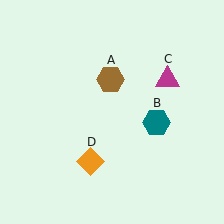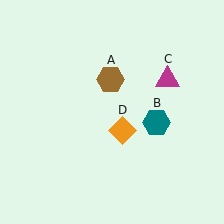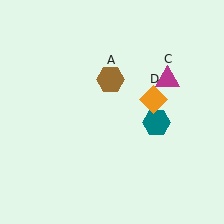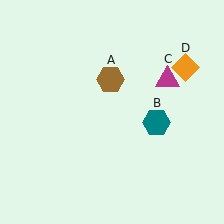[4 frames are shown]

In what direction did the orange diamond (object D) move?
The orange diamond (object D) moved up and to the right.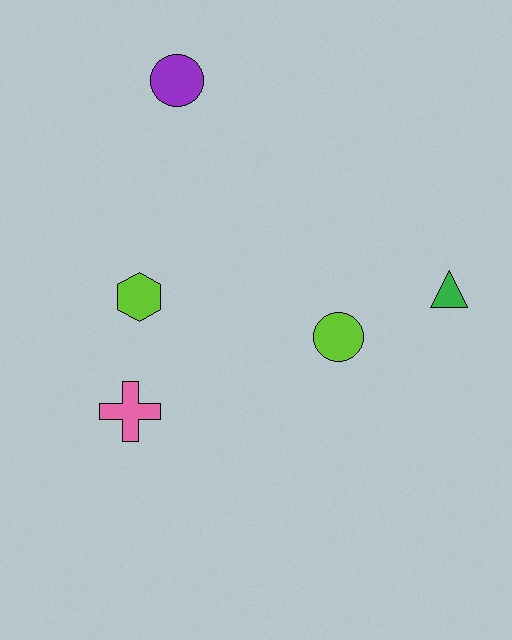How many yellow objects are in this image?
There are no yellow objects.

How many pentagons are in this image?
There are no pentagons.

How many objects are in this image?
There are 5 objects.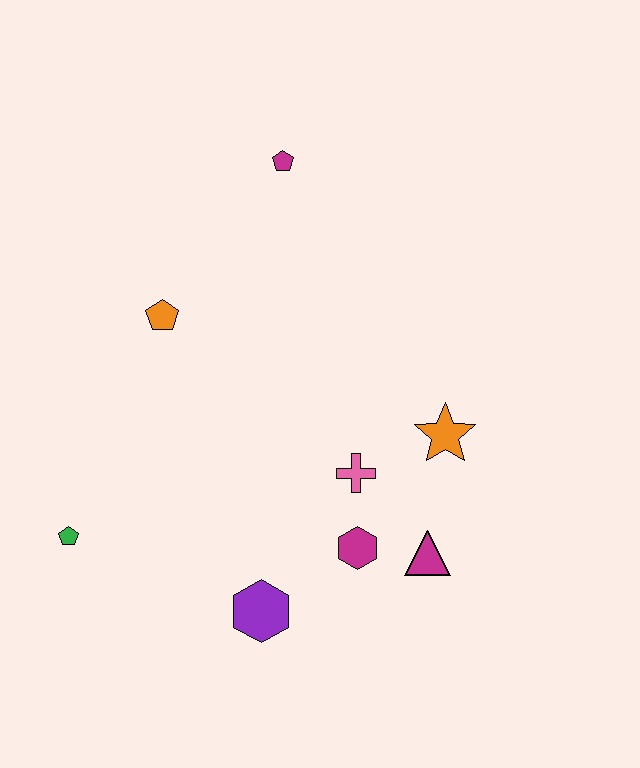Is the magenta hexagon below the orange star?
Yes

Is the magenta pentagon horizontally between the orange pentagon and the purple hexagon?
No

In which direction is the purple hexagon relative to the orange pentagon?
The purple hexagon is below the orange pentagon.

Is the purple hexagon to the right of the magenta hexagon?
No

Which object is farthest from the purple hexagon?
The magenta pentagon is farthest from the purple hexagon.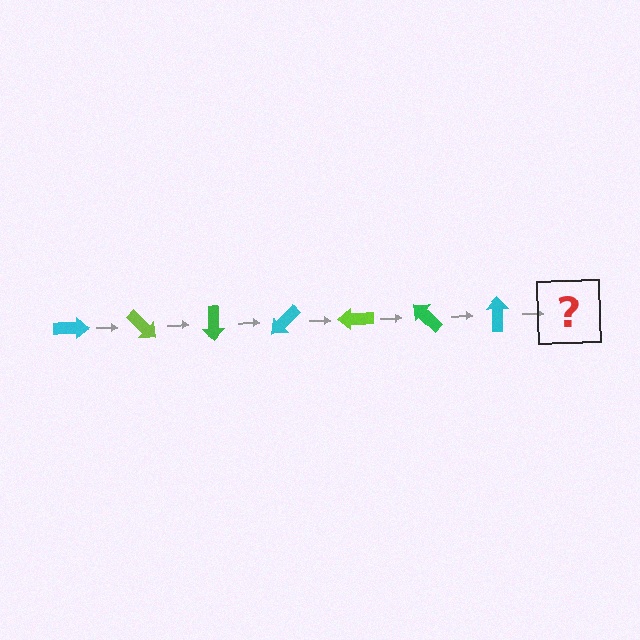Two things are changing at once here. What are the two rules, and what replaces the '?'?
The two rules are that it rotates 45 degrees each step and the color cycles through cyan, lime, and green. The '?' should be a lime arrow, rotated 315 degrees from the start.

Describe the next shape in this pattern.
It should be a lime arrow, rotated 315 degrees from the start.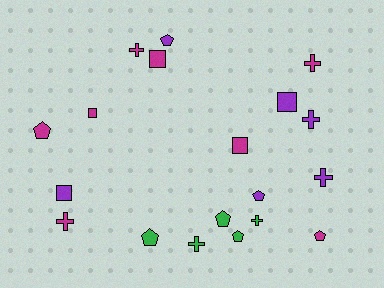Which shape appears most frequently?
Cross, with 7 objects.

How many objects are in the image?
There are 19 objects.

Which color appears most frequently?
Magenta, with 8 objects.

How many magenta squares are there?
There are 3 magenta squares.